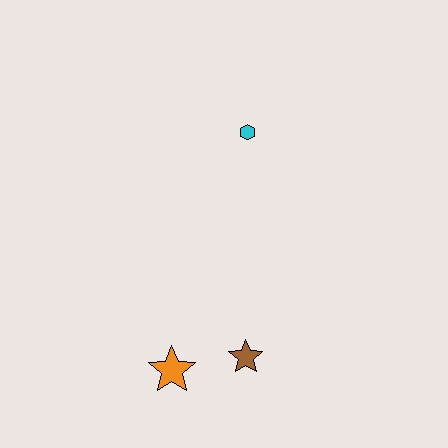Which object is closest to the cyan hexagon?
The brown star is closest to the cyan hexagon.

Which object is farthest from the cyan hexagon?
The orange star is farthest from the cyan hexagon.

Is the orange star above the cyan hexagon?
No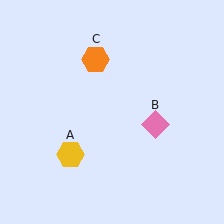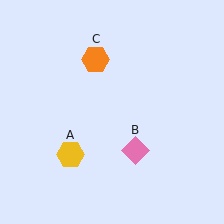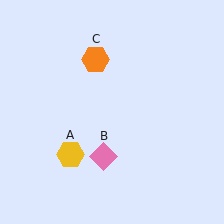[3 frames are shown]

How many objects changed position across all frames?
1 object changed position: pink diamond (object B).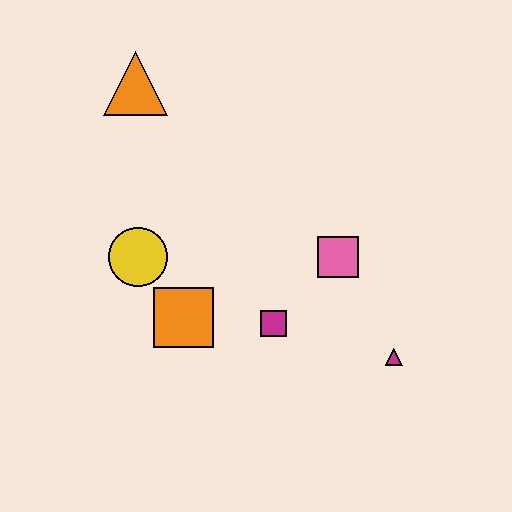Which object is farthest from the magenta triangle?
The orange triangle is farthest from the magenta triangle.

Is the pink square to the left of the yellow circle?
No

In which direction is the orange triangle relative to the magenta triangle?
The orange triangle is above the magenta triangle.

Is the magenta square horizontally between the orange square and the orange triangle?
No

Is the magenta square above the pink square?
No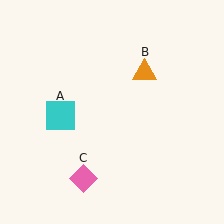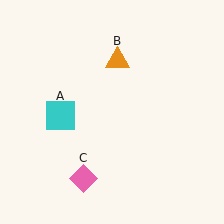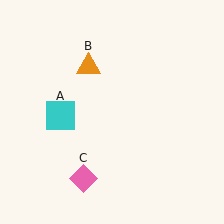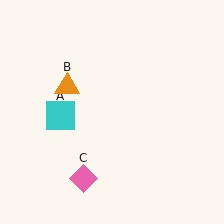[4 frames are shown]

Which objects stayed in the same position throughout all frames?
Cyan square (object A) and pink diamond (object C) remained stationary.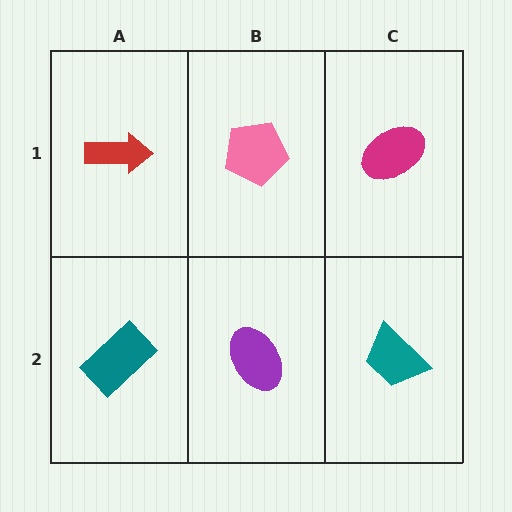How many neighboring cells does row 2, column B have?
3.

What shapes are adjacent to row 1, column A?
A teal rectangle (row 2, column A), a pink pentagon (row 1, column B).